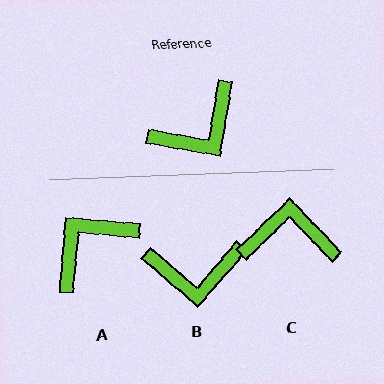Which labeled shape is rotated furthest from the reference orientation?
A, about 175 degrees away.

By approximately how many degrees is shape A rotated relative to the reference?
Approximately 175 degrees clockwise.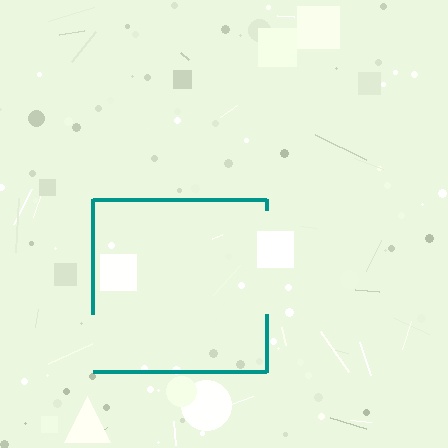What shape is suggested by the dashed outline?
The dashed outline suggests a square.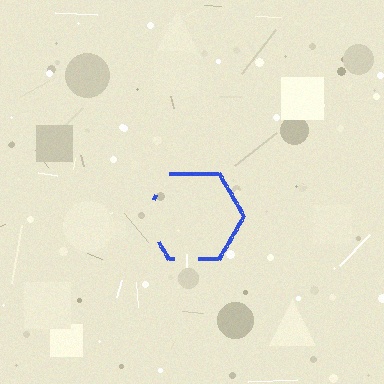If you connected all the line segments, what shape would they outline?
They would outline a hexagon.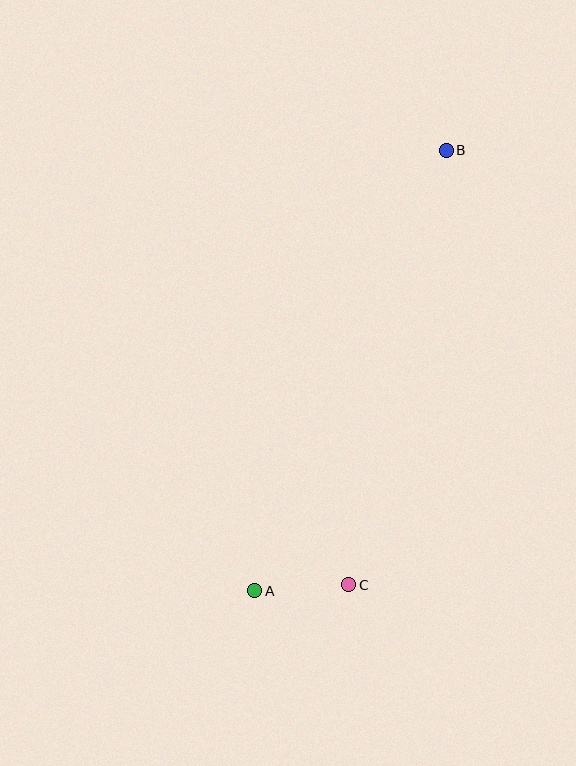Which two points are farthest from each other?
Points A and B are farthest from each other.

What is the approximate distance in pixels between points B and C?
The distance between B and C is approximately 445 pixels.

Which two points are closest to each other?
Points A and C are closest to each other.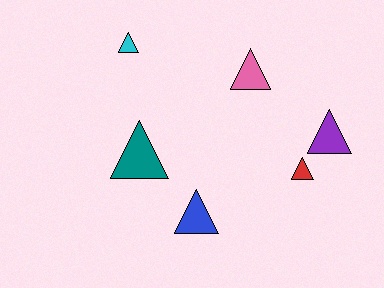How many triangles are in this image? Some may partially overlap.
There are 6 triangles.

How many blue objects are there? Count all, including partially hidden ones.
There is 1 blue object.